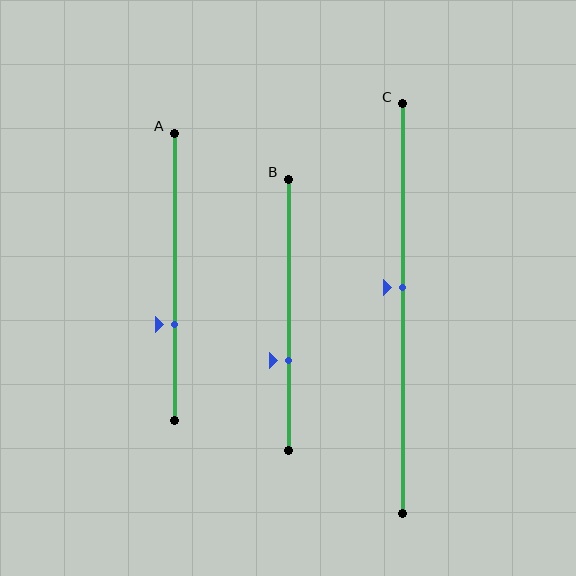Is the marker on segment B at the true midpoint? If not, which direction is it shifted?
No, the marker on segment B is shifted downward by about 17% of the segment length.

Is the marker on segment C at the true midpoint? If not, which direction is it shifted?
No, the marker on segment C is shifted upward by about 5% of the segment length.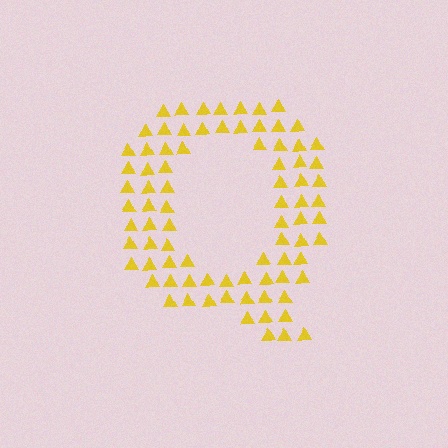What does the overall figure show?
The overall figure shows the letter Q.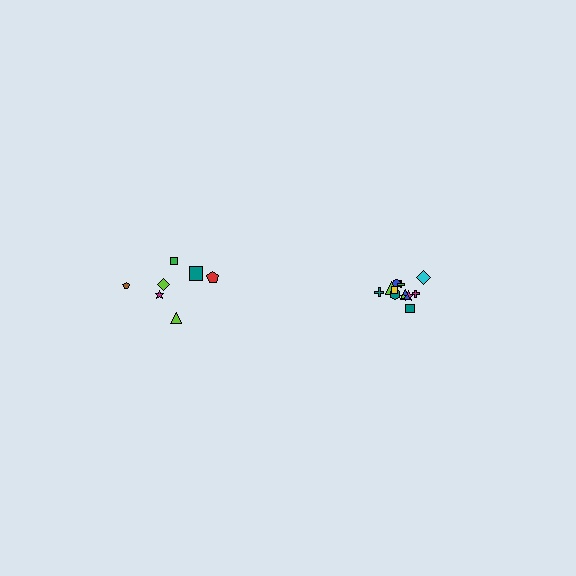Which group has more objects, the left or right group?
The right group.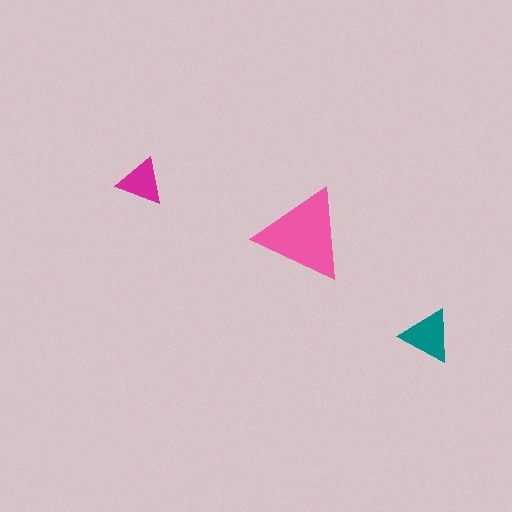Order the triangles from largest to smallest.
the pink one, the teal one, the magenta one.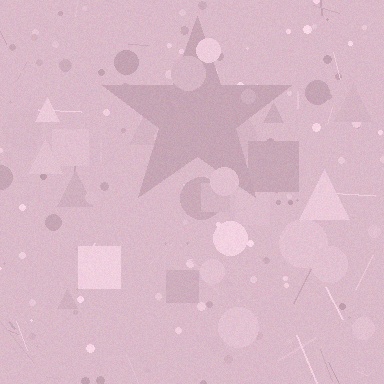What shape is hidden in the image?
A star is hidden in the image.